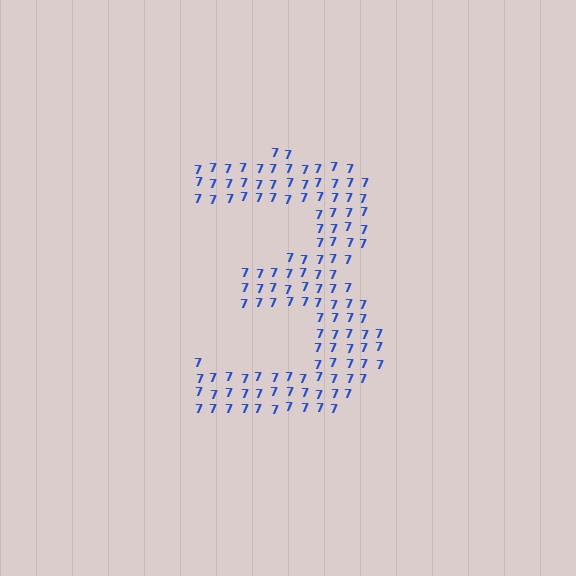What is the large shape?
The large shape is the digit 3.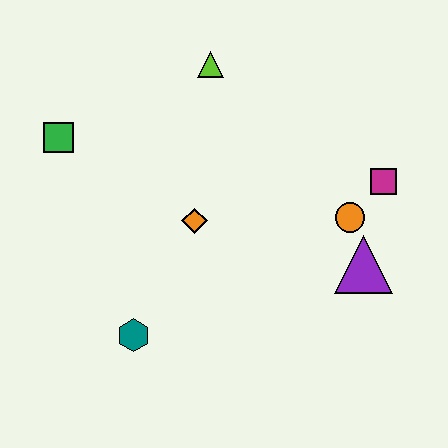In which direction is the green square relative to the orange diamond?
The green square is to the left of the orange diamond.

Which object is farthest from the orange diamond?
The magenta square is farthest from the orange diamond.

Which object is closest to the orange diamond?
The teal hexagon is closest to the orange diamond.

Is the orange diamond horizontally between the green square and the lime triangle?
Yes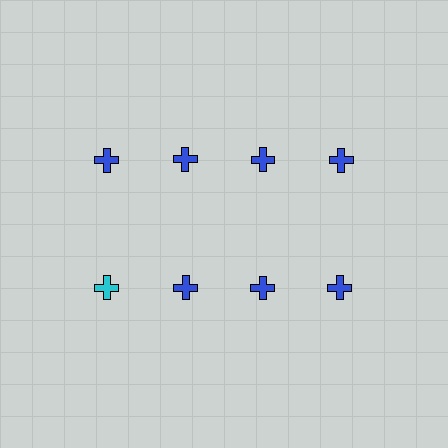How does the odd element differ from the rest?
It has a different color: cyan instead of blue.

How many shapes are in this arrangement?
There are 8 shapes arranged in a grid pattern.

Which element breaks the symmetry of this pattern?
The cyan cross in the second row, leftmost column breaks the symmetry. All other shapes are blue crosses.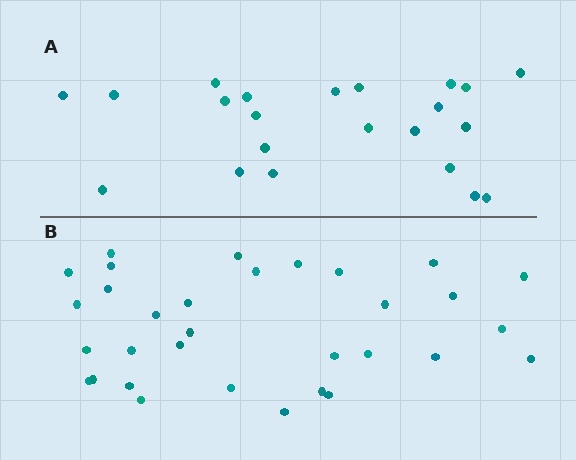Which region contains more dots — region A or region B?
Region B (the bottom region) has more dots.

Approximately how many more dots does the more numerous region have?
Region B has roughly 10 or so more dots than region A.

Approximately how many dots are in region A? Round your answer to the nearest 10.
About 20 dots. (The exact count is 22, which rounds to 20.)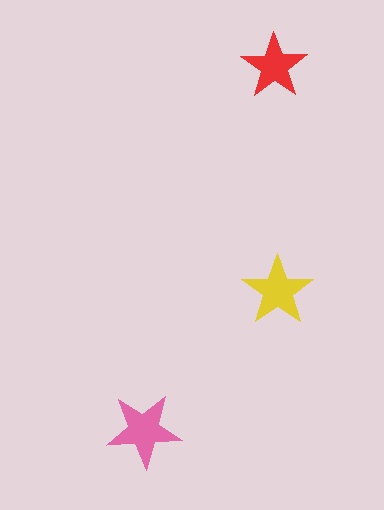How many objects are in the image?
There are 3 objects in the image.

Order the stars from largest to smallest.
the pink one, the yellow one, the red one.